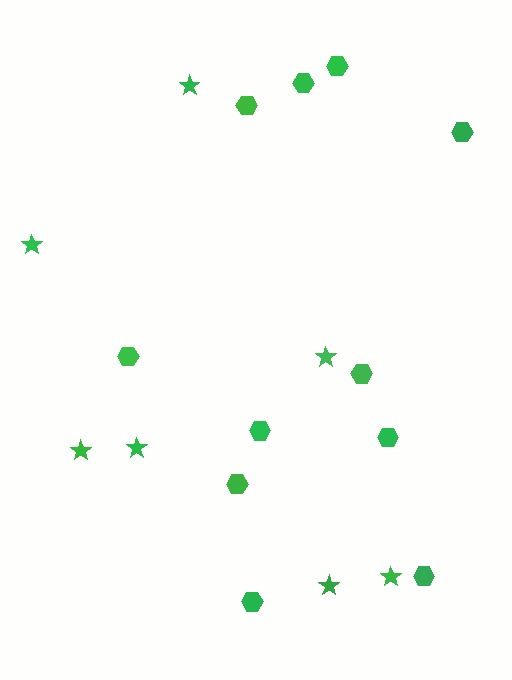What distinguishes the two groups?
There are 2 groups: one group of hexagons (11) and one group of stars (7).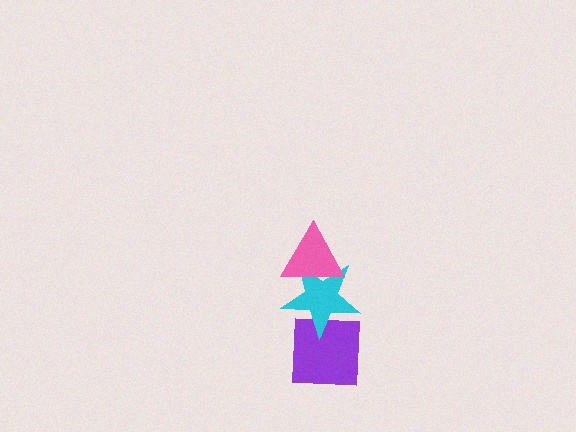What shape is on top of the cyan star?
The pink triangle is on top of the cyan star.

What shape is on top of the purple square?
The cyan star is on top of the purple square.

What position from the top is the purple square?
The purple square is 3rd from the top.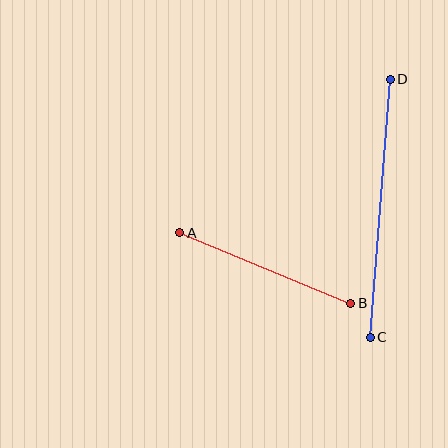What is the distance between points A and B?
The distance is approximately 185 pixels.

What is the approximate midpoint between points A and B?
The midpoint is at approximately (265, 268) pixels.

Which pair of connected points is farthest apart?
Points C and D are farthest apart.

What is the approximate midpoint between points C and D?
The midpoint is at approximately (380, 208) pixels.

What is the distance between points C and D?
The distance is approximately 259 pixels.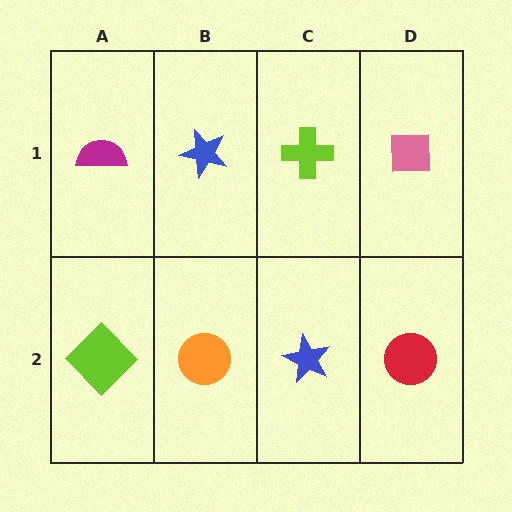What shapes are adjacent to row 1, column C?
A blue star (row 2, column C), a blue star (row 1, column B), a pink square (row 1, column D).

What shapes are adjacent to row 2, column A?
A magenta semicircle (row 1, column A), an orange circle (row 2, column B).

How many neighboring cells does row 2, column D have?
2.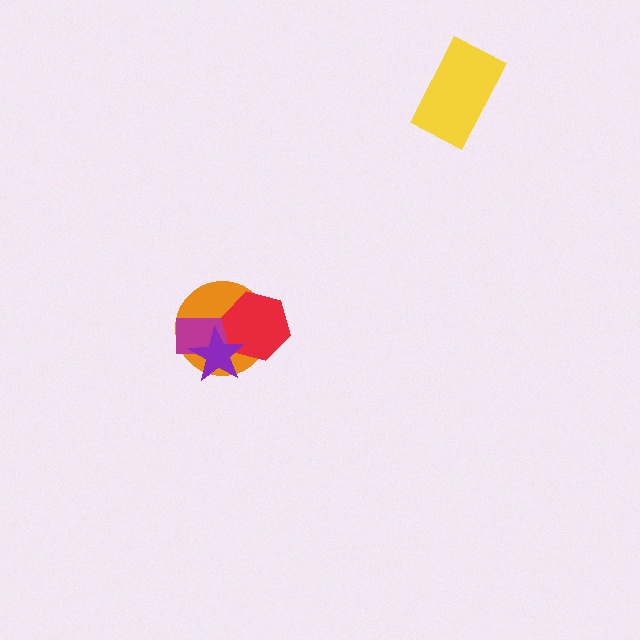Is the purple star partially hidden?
No, no other shape covers it.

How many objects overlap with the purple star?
3 objects overlap with the purple star.